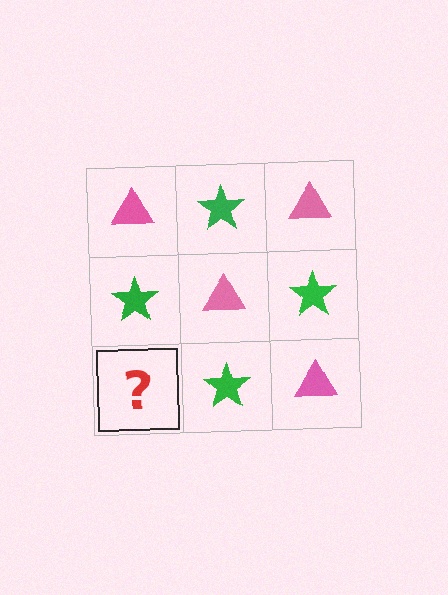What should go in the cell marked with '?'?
The missing cell should contain a pink triangle.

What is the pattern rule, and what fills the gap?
The rule is that it alternates pink triangle and green star in a checkerboard pattern. The gap should be filled with a pink triangle.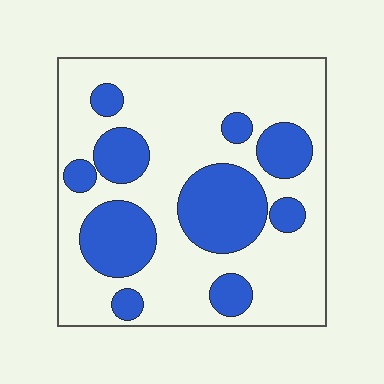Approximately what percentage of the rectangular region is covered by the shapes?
Approximately 30%.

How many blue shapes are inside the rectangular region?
10.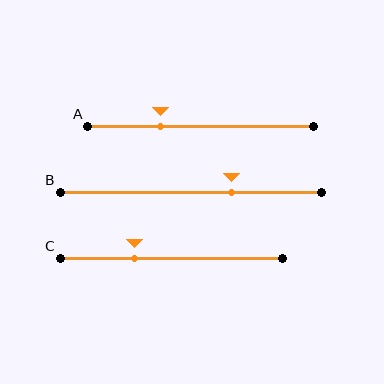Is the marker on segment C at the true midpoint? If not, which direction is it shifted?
No, the marker on segment C is shifted to the left by about 16% of the segment length.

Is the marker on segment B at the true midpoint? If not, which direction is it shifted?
No, the marker on segment B is shifted to the right by about 16% of the segment length.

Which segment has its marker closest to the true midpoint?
Segment B has its marker closest to the true midpoint.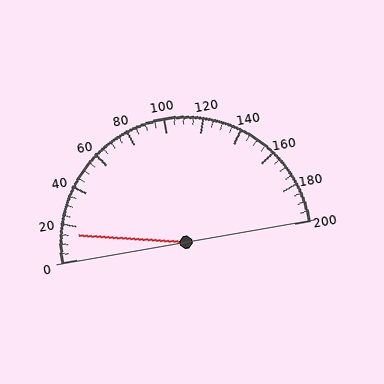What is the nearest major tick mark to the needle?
The nearest major tick mark is 20.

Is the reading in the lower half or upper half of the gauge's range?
The reading is in the lower half of the range (0 to 200).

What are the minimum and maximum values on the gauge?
The gauge ranges from 0 to 200.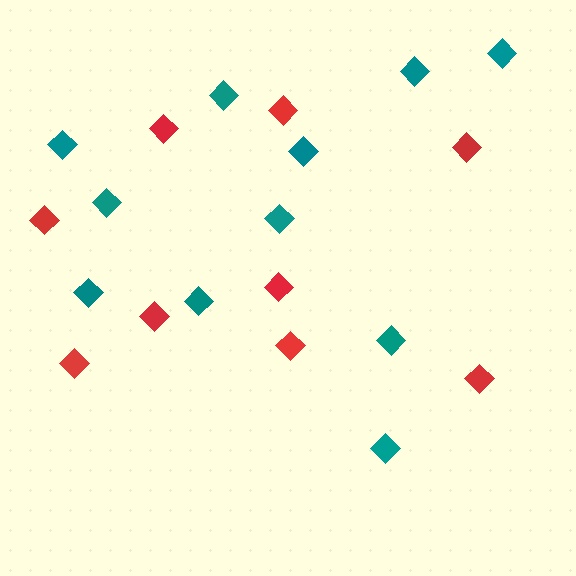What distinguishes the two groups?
There are 2 groups: one group of red diamonds (9) and one group of teal diamonds (11).